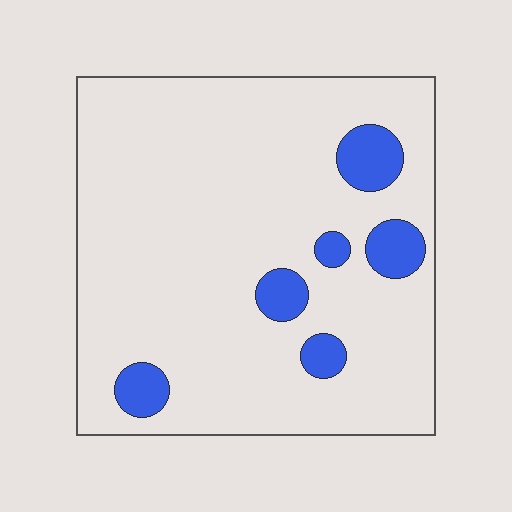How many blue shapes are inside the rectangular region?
6.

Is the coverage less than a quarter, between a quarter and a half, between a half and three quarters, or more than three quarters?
Less than a quarter.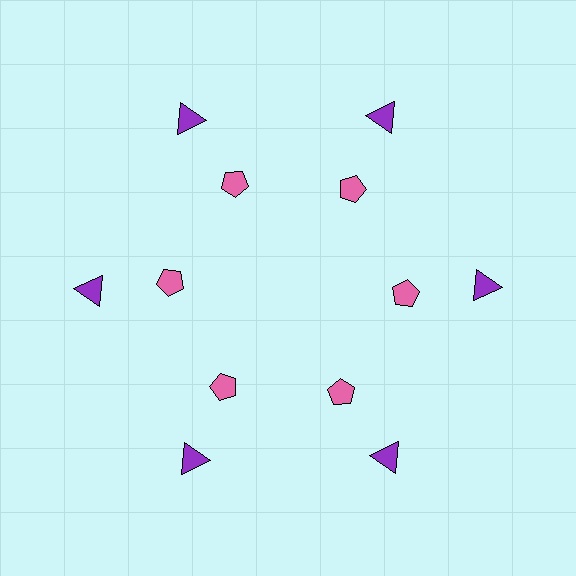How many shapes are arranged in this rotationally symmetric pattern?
There are 12 shapes, arranged in 6 groups of 2.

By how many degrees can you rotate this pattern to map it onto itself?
The pattern maps onto itself every 60 degrees of rotation.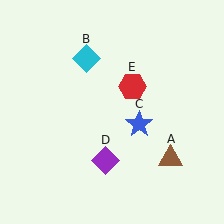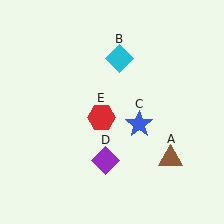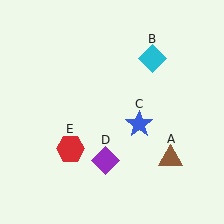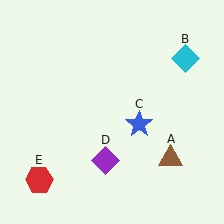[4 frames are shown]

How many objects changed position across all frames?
2 objects changed position: cyan diamond (object B), red hexagon (object E).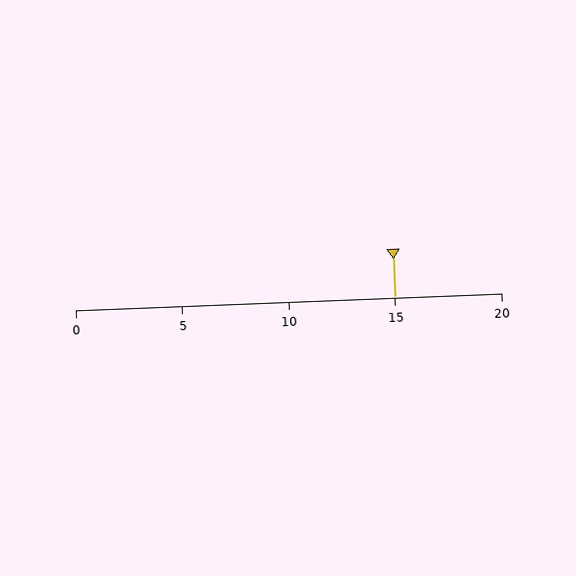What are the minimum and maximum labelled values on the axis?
The axis runs from 0 to 20.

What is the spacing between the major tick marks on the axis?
The major ticks are spaced 5 apart.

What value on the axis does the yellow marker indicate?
The marker indicates approximately 15.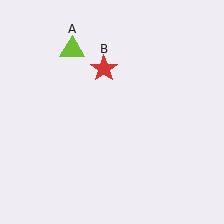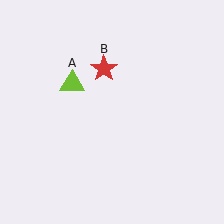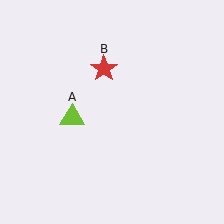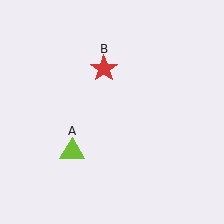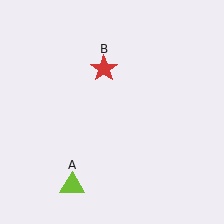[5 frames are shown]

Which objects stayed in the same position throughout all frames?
Red star (object B) remained stationary.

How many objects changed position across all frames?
1 object changed position: lime triangle (object A).